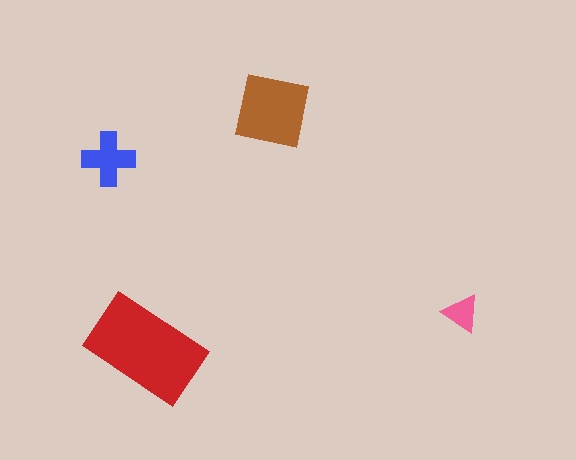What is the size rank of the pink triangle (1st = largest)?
4th.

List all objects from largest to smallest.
The red rectangle, the brown square, the blue cross, the pink triangle.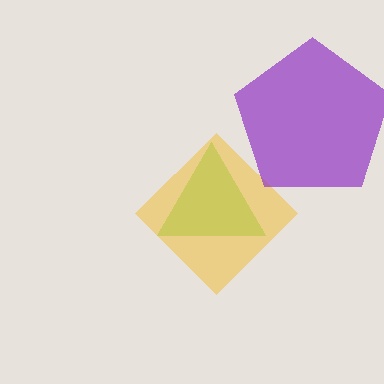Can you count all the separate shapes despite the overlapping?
Yes, there are 3 separate shapes.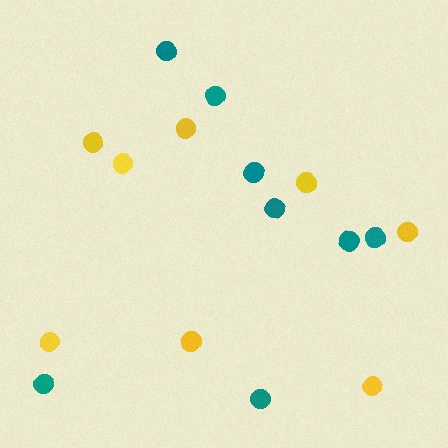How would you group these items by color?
There are 2 groups: one group of teal circles (8) and one group of yellow circles (8).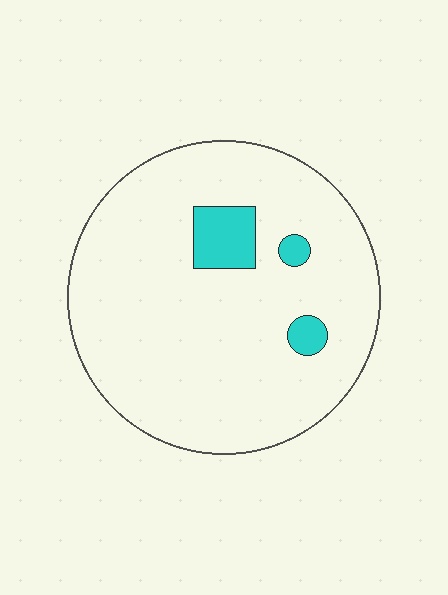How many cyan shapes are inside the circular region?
3.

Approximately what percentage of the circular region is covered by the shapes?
Approximately 10%.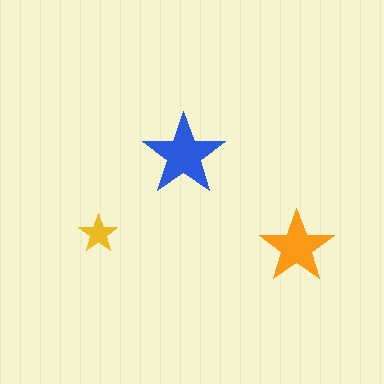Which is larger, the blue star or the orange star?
The blue one.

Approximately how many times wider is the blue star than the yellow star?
About 2 times wider.